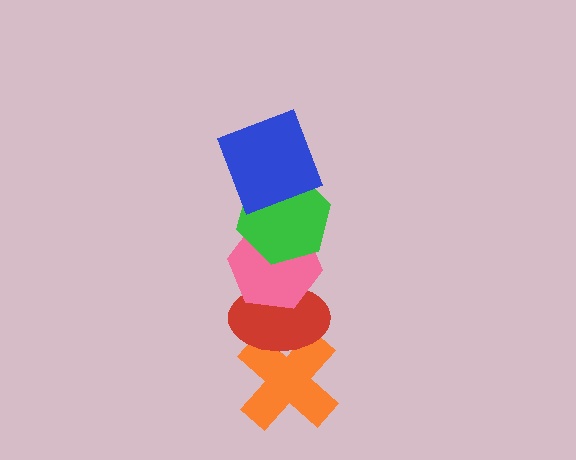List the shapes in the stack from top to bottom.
From top to bottom: the blue square, the green hexagon, the pink hexagon, the red ellipse, the orange cross.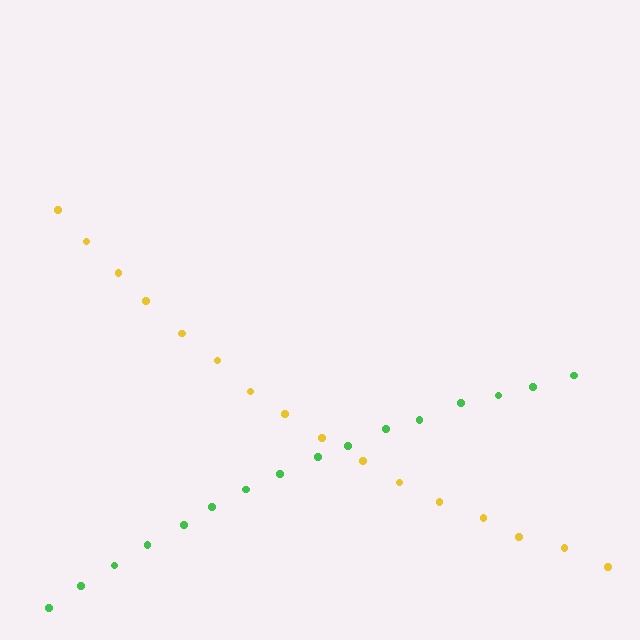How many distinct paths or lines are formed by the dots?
There are 2 distinct paths.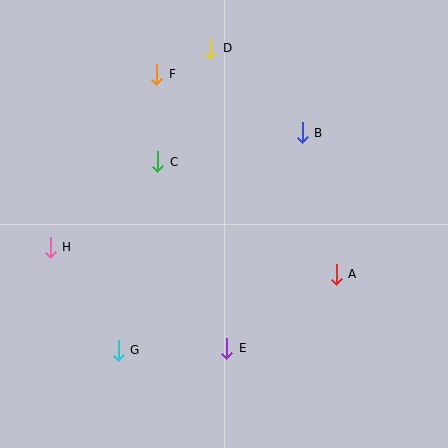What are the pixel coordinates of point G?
Point G is at (118, 350).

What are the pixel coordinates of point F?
Point F is at (157, 74).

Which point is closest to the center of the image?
Point C at (158, 162) is closest to the center.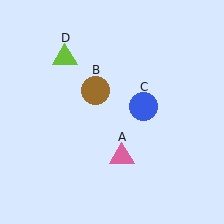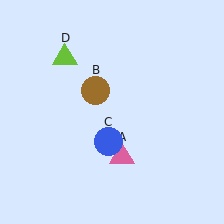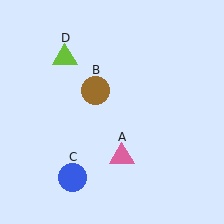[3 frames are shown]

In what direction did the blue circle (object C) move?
The blue circle (object C) moved down and to the left.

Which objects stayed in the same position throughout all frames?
Pink triangle (object A) and brown circle (object B) and lime triangle (object D) remained stationary.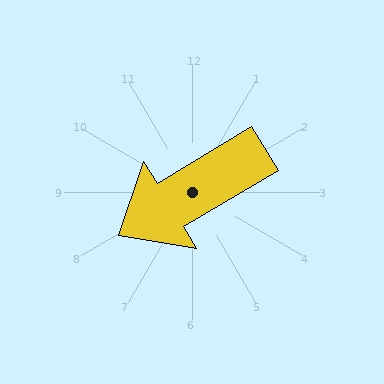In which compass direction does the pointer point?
Southwest.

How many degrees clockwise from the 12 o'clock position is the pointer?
Approximately 239 degrees.